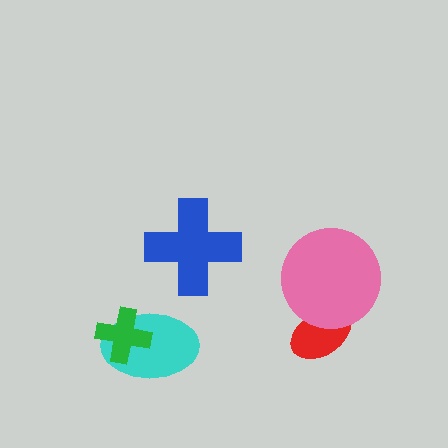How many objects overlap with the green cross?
1 object overlaps with the green cross.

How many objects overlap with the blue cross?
0 objects overlap with the blue cross.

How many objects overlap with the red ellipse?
1 object overlaps with the red ellipse.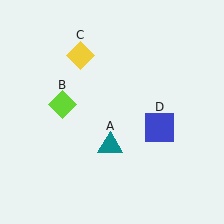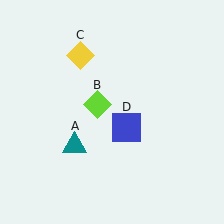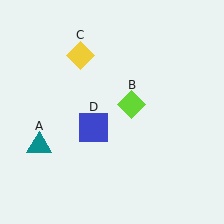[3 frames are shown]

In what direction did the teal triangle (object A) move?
The teal triangle (object A) moved left.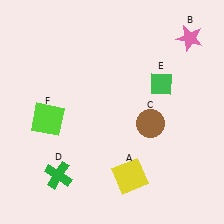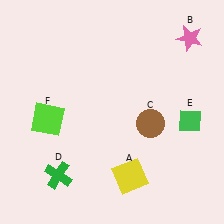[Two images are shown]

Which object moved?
The green diamond (E) moved down.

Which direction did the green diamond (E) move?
The green diamond (E) moved down.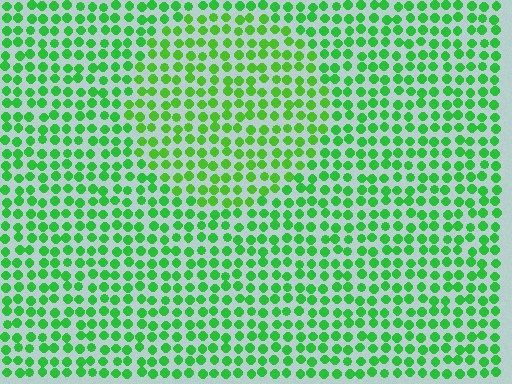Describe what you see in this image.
The image is filled with small green elements in a uniform arrangement. A circle-shaped region is visible where the elements are tinted to a slightly different hue, forming a subtle color boundary.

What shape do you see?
I see a circle.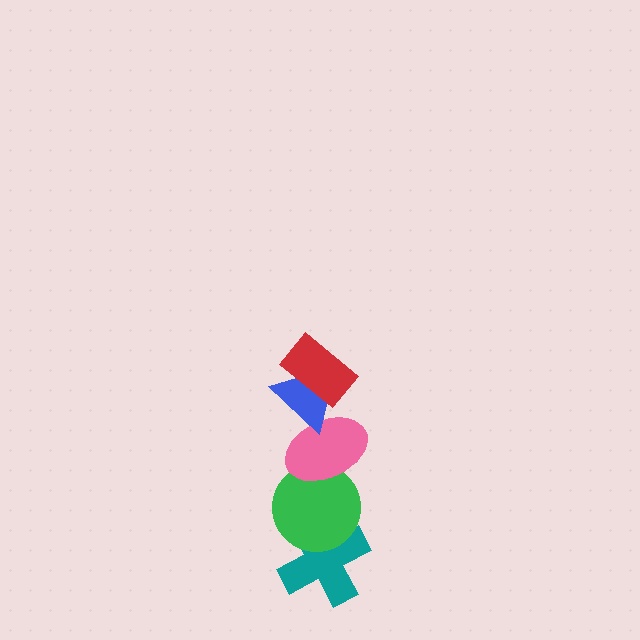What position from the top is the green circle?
The green circle is 4th from the top.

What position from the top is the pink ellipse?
The pink ellipse is 3rd from the top.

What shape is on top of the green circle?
The pink ellipse is on top of the green circle.